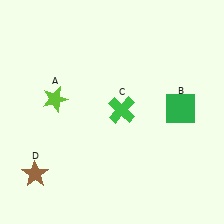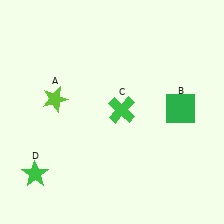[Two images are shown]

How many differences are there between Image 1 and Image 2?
There is 1 difference between the two images.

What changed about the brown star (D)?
In Image 1, D is brown. In Image 2, it changed to green.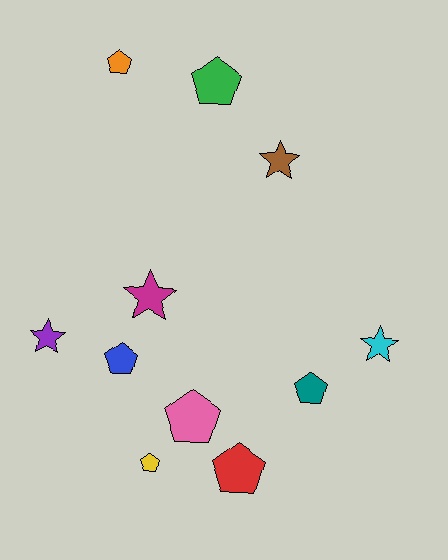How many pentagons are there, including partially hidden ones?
There are 7 pentagons.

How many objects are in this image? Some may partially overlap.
There are 11 objects.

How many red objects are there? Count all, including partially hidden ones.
There is 1 red object.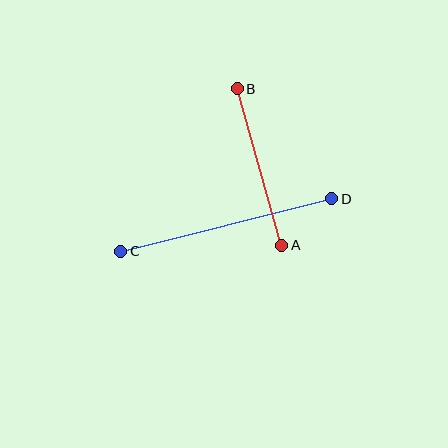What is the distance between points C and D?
The distance is approximately 218 pixels.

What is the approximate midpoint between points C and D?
The midpoint is at approximately (226, 225) pixels.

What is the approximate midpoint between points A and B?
The midpoint is at approximately (259, 167) pixels.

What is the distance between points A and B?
The distance is approximately 163 pixels.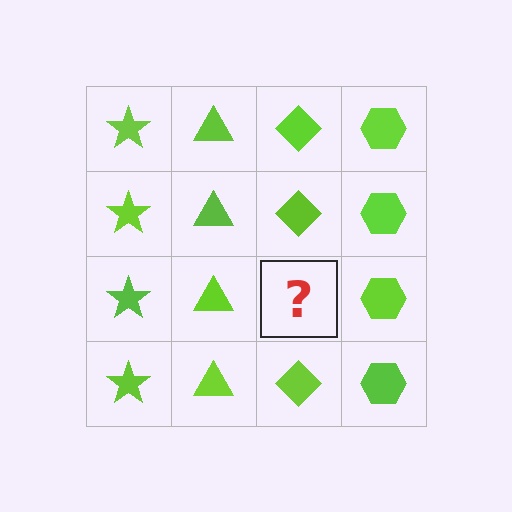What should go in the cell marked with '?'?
The missing cell should contain a lime diamond.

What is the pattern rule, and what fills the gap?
The rule is that each column has a consistent shape. The gap should be filled with a lime diamond.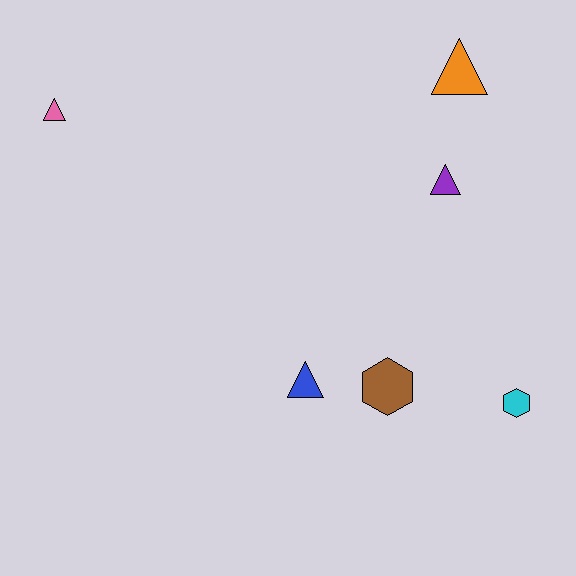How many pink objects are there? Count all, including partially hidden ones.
There is 1 pink object.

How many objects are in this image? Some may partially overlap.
There are 6 objects.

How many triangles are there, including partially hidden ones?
There are 4 triangles.